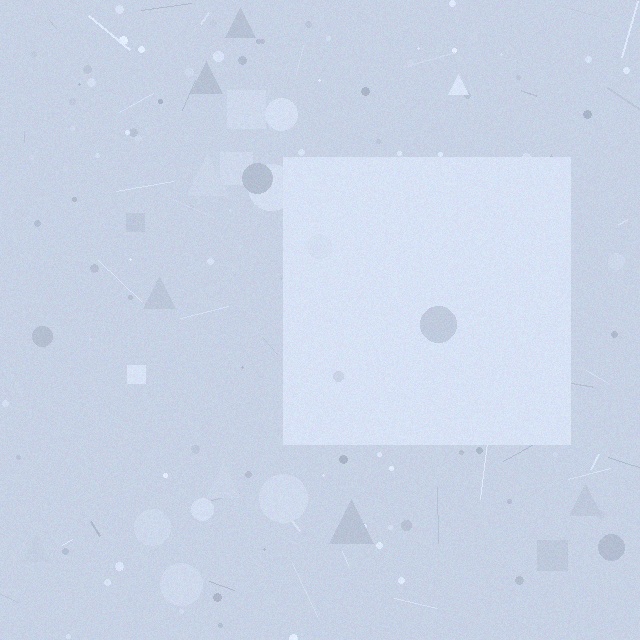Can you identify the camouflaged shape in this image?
The camouflaged shape is a square.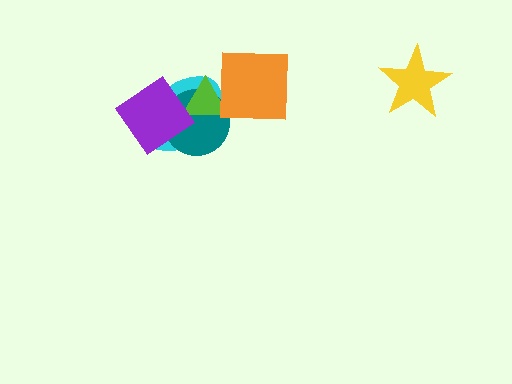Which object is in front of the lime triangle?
The orange square is in front of the lime triangle.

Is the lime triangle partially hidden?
Yes, it is partially covered by another shape.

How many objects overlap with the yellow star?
0 objects overlap with the yellow star.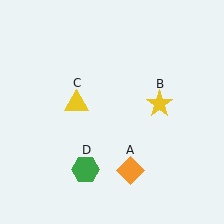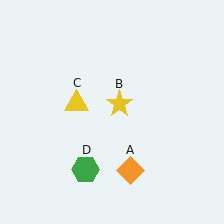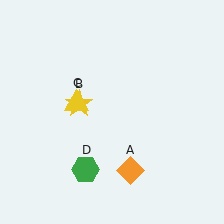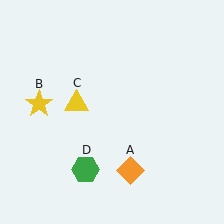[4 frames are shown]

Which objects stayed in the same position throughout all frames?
Orange diamond (object A) and yellow triangle (object C) and green hexagon (object D) remained stationary.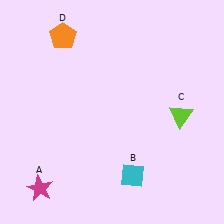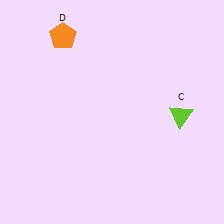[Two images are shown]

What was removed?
The magenta star (A), the cyan diamond (B) were removed in Image 2.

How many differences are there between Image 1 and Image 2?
There are 2 differences between the two images.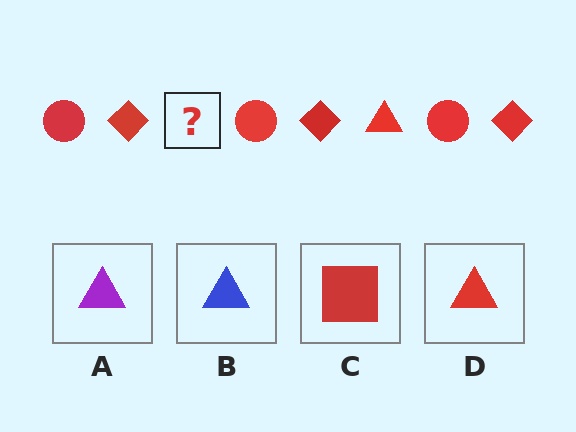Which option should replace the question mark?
Option D.